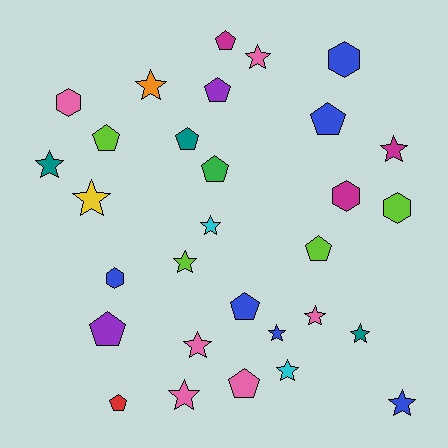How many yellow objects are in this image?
There is 1 yellow object.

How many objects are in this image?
There are 30 objects.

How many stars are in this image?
There are 14 stars.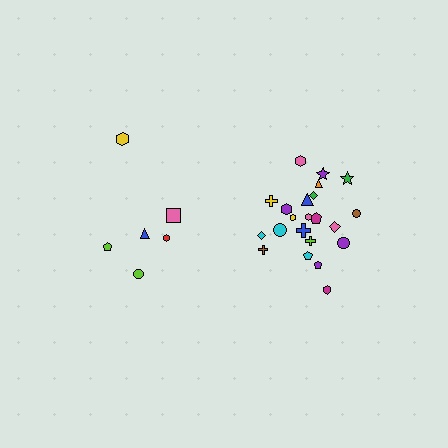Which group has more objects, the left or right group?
The right group.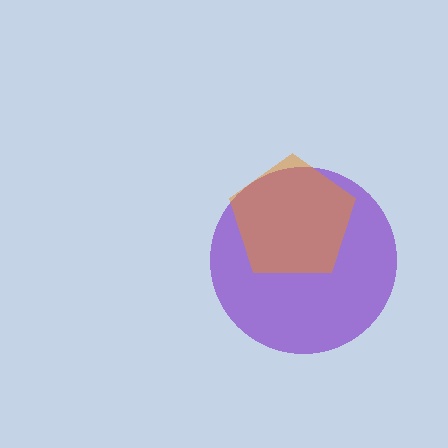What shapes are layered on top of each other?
The layered shapes are: a purple circle, an orange pentagon.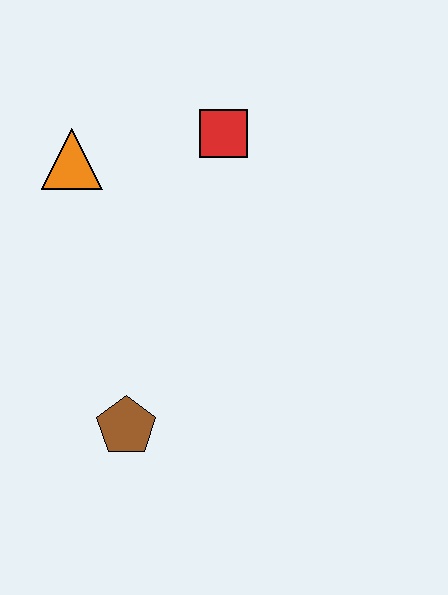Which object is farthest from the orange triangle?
The brown pentagon is farthest from the orange triangle.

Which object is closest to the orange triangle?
The red square is closest to the orange triangle.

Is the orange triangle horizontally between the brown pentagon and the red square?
No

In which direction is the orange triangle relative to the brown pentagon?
The orange triangle is above the brown pentagon.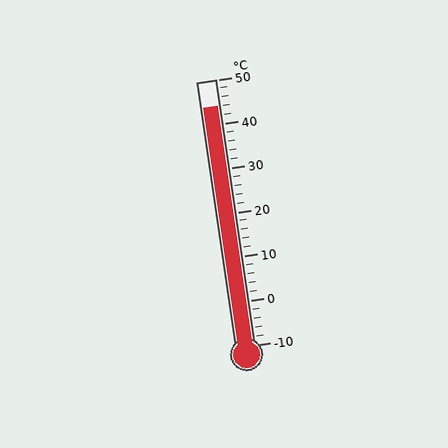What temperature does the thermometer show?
The thermometer shows approximately 44°C.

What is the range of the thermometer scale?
The thermometer scale ranges from -10°C to 50°C.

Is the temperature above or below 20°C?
The temperature is above 20°C.